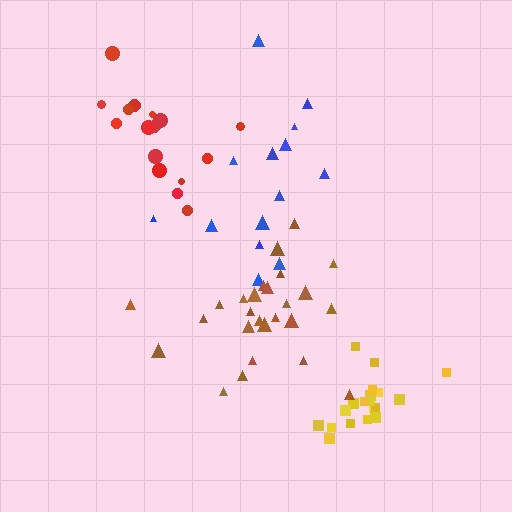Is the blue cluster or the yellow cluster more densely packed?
Yellow.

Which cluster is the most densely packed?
Yellow.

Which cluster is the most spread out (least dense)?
Blue.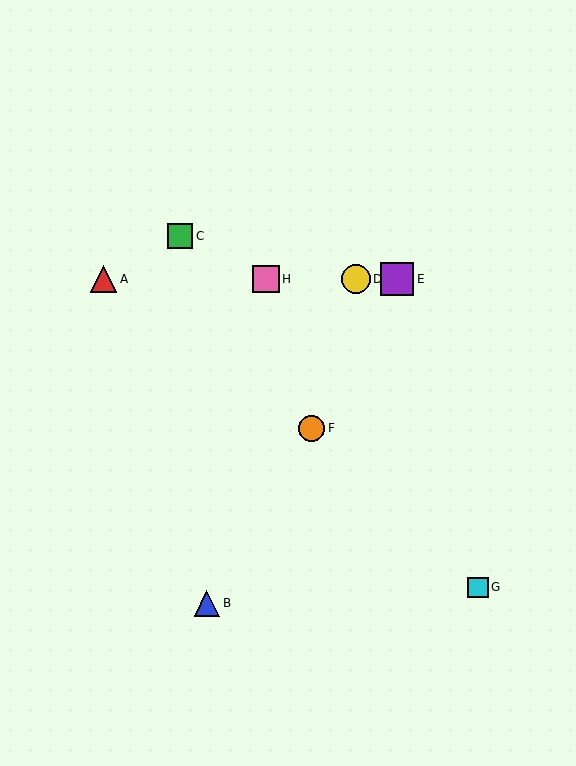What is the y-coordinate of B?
Object B is at y≈603.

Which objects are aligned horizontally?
Objects A, D, E, H are aligned horizontally.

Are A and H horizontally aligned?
Yes, both are at y≈279.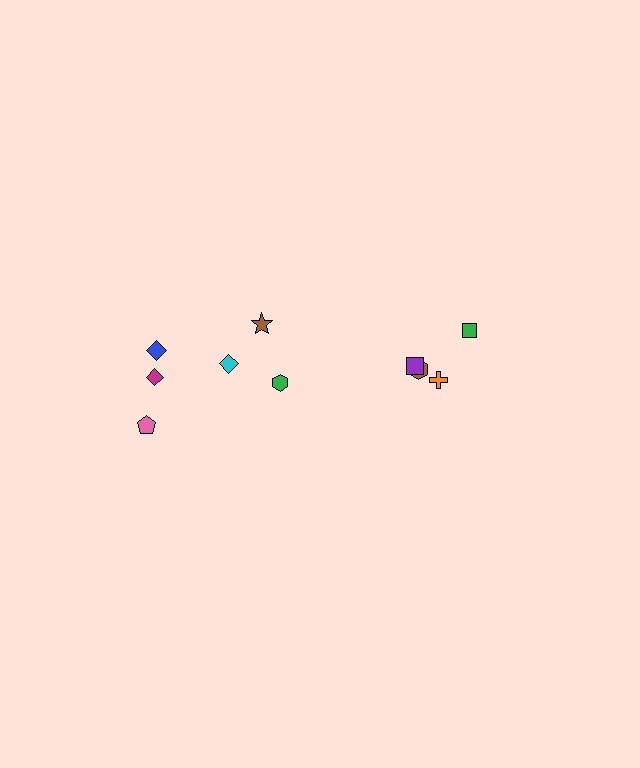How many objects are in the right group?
There are 4 objects.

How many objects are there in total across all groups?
There are 10 objects.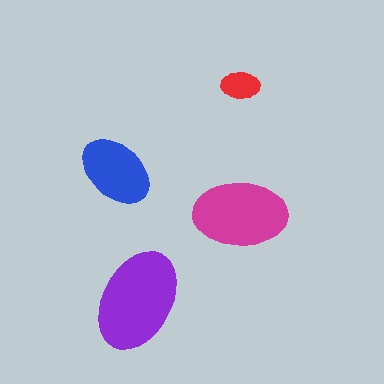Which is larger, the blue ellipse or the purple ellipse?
The purple one.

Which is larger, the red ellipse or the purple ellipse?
The purple one.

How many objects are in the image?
There are 4 objects in the image.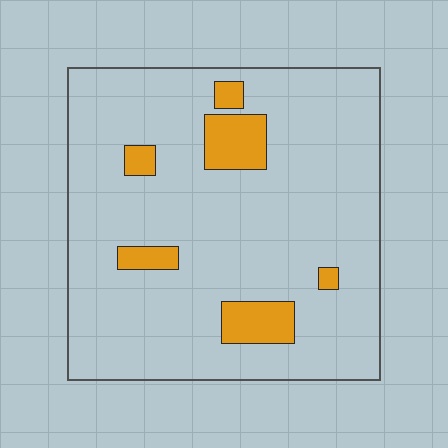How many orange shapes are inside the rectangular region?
6.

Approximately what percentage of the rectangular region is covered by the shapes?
Approximately 10%.